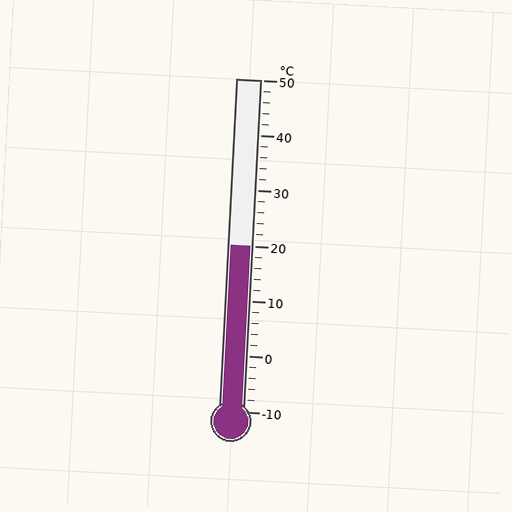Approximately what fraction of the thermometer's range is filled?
The thermometer is filled to approximately 50% of its range.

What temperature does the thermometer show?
The thermometer shows approximately 20°C.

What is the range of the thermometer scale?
The thermometer scale ranges from -10°C to 50°C.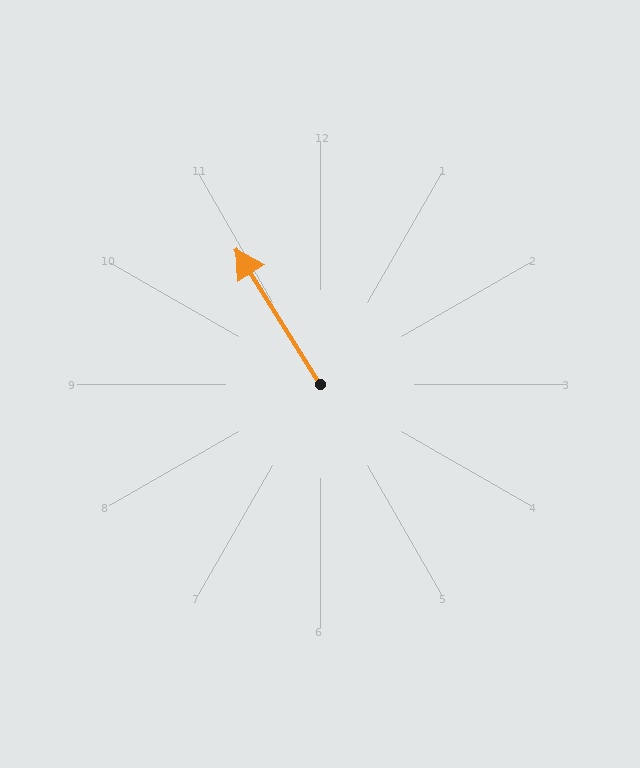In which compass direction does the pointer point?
Northwest.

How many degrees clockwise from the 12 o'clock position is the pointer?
Approximately 328 degrees.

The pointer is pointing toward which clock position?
Roughly 11 o'clock.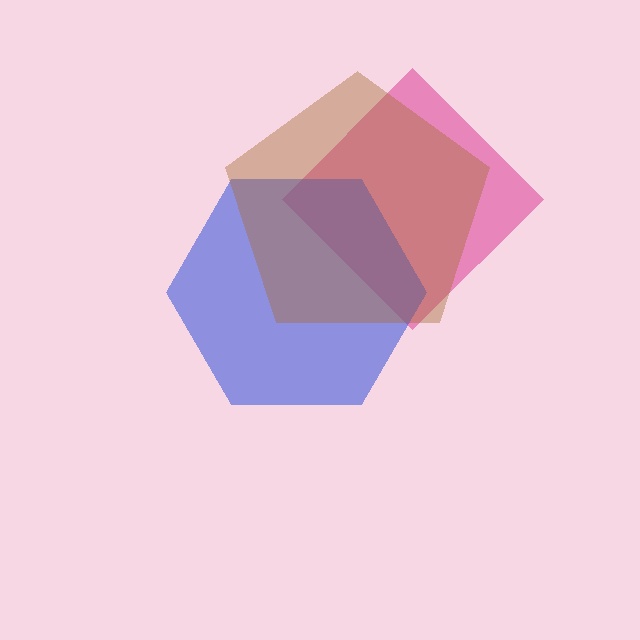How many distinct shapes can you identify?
There are 3 distinct shapes: a pink diamond, a blue hexagon, a brown pentagon.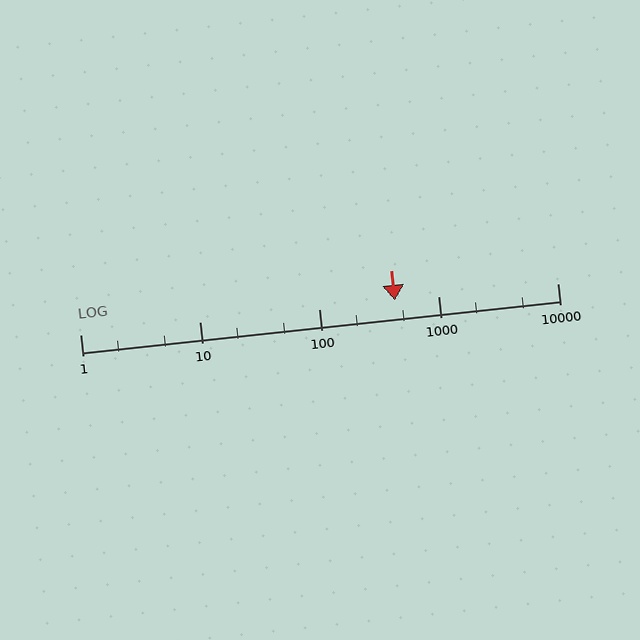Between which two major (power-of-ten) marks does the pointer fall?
The pointer is between 100 and 1000.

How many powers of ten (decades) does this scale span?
The scale spans 4 decades, from 1 to 10000.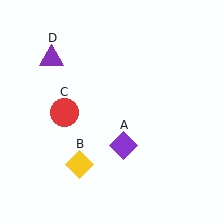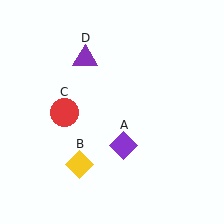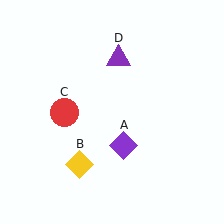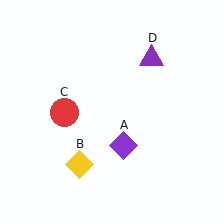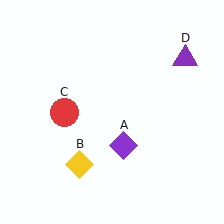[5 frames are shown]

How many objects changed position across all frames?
1 object changed position: purple triangle (object D).